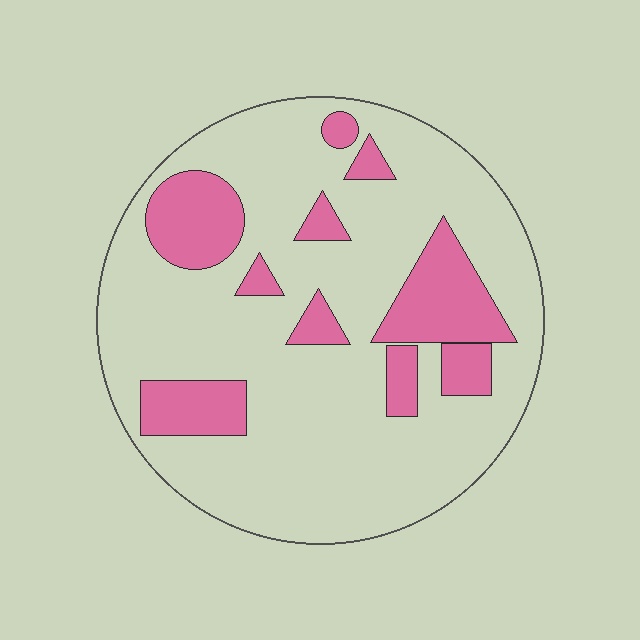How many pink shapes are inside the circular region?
10.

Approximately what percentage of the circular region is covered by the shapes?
Approximately 20%.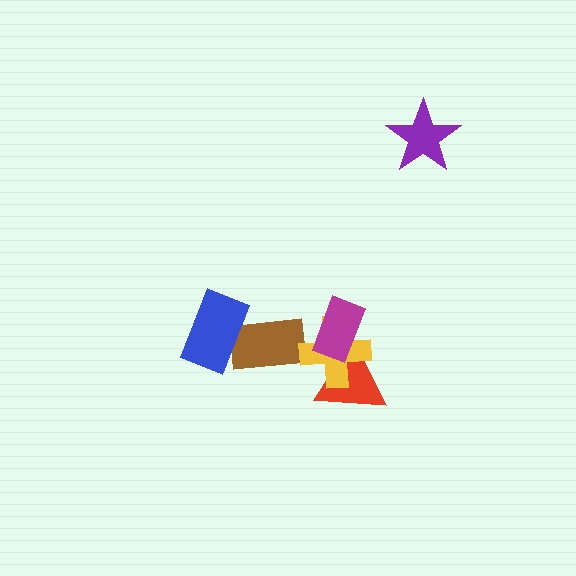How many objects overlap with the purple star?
0 objects overlap with the purple star.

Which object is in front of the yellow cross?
The magenta rectangle is in front of the yellow cross.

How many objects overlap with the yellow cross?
2 objects overlap with the yellow cross.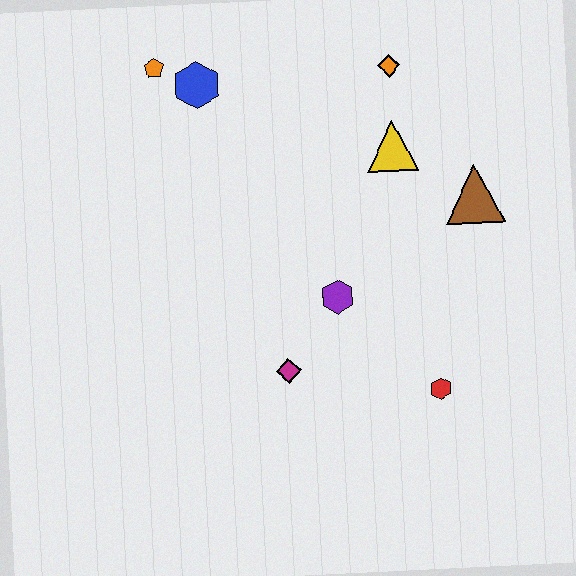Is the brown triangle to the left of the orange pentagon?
No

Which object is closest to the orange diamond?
The yellow triangle is closest to the orange diamond.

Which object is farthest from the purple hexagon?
The orange pentagon is farthest from the purple hexagon.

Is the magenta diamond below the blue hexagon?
Yes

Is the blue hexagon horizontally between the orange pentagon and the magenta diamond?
Yes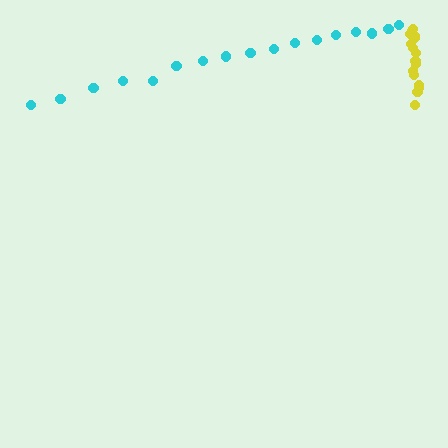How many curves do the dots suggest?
There are 2 distinct paths.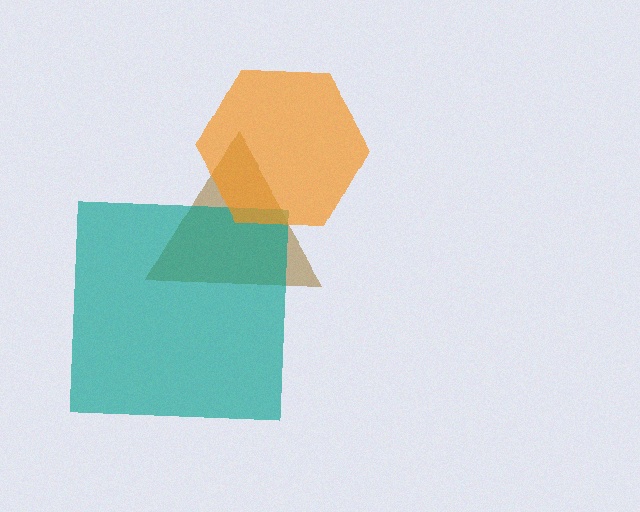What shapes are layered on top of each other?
The layered shapes are: a brown triangle, a teal square, an orange hexagon.